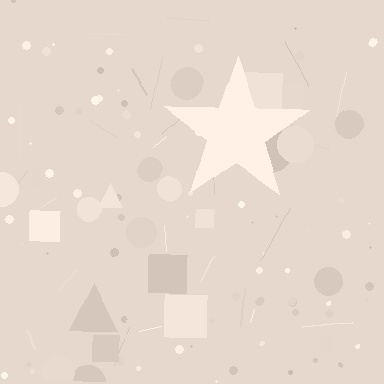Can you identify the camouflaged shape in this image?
The camouflaged shape is a star.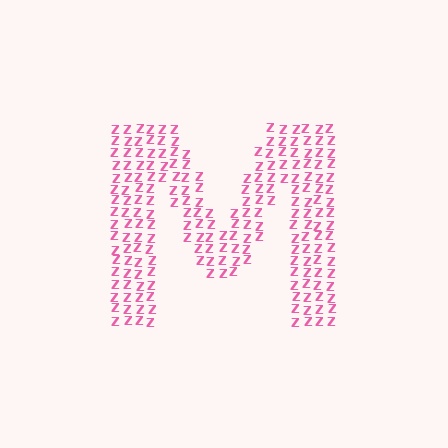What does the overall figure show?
The overall figure shows the letter M.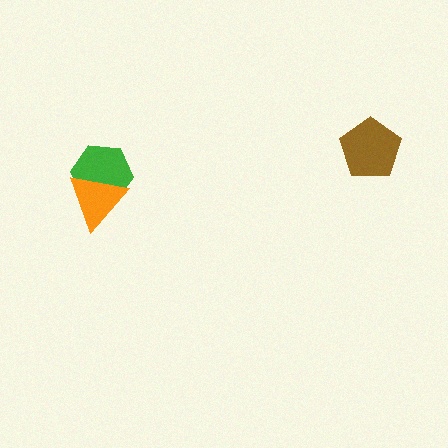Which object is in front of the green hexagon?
The orange triangle is in front of the green hexagon.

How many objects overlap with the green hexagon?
1 object overlaps with the green hexagon.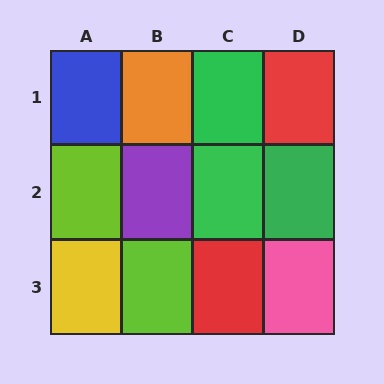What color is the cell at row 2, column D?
Green.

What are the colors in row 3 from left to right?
Yellow, lime, red, pink.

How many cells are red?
2 cells are red.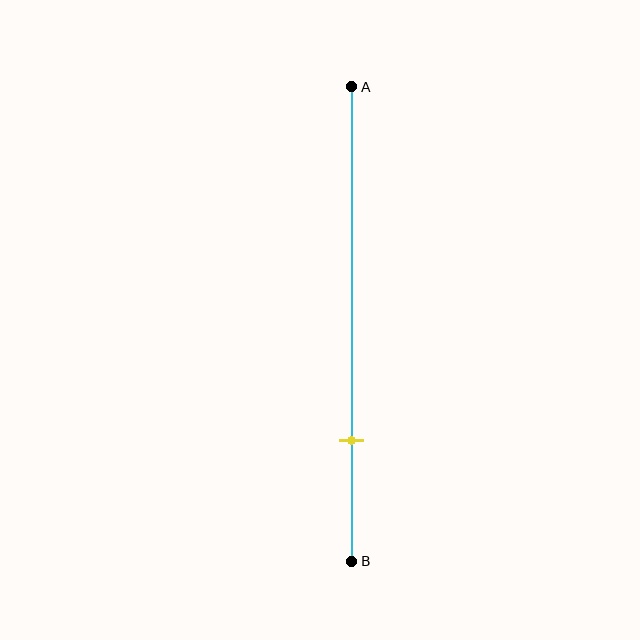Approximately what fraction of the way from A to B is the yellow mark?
The yellow mark is approximately 75% of the way from A to B.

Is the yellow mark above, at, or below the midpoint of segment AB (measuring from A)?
The yellow mark is below the midpoint of segment AB.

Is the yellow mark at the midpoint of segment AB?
No, the mark is at about 75% from A, not at the 50% midpoint.